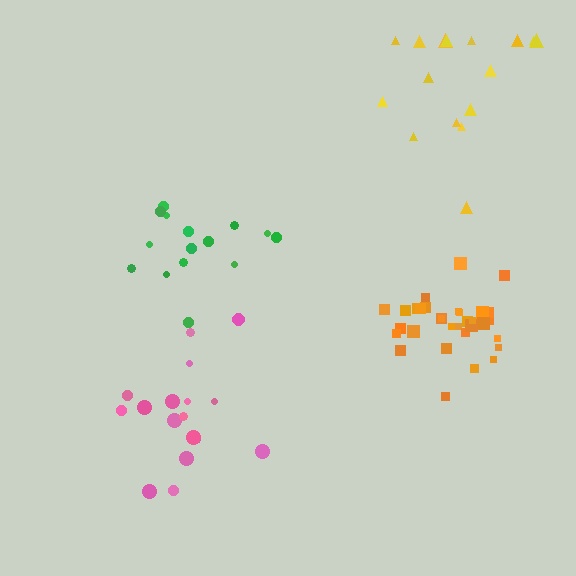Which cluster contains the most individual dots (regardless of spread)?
Orange (32).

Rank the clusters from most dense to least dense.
orange, green, pink, yellow.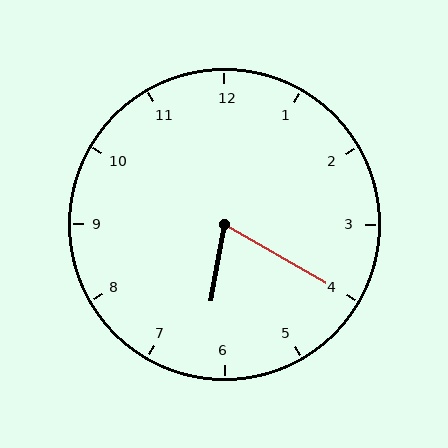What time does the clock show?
6:20.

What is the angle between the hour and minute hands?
Approximately 70 degrees.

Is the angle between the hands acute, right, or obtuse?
It is acute.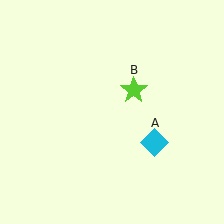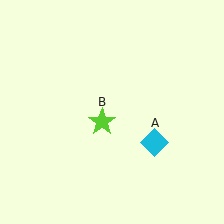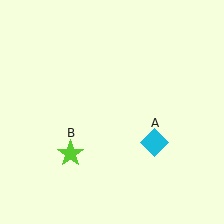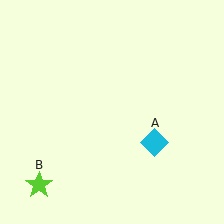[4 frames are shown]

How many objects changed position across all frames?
1 object changed position: lime star (object B).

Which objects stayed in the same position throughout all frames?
Cyan diamond (object A) remained stationary.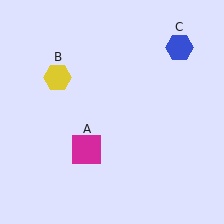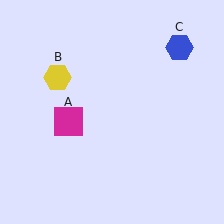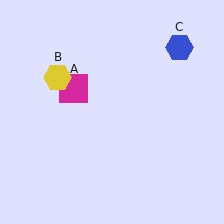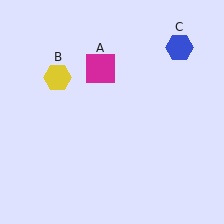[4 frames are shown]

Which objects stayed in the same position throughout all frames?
Yellow hexagon (object B) and blue hexagon (object C) remained stationary.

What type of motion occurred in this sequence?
The magenta square (object A) rotated clockwise around the center of the scene.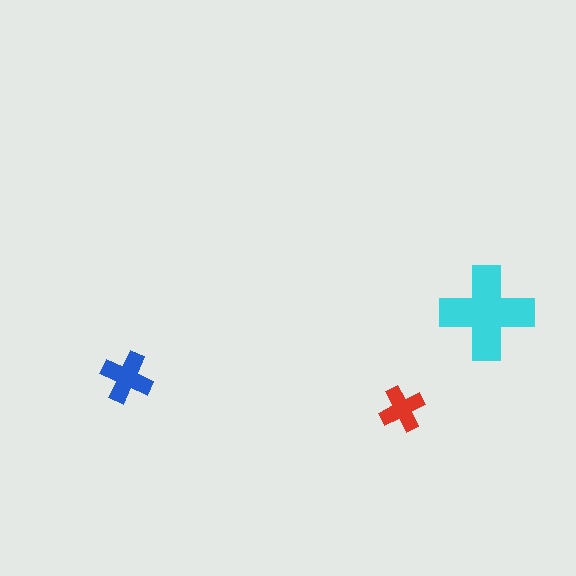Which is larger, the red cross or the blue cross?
The blue one.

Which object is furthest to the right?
The cyan cross is rightmost.